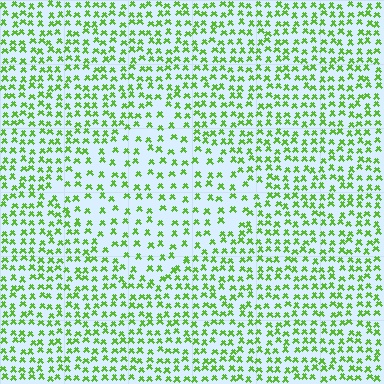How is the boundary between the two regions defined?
The boundary is defined by a change in element density (approximately 1.7x ratio). All elements are the same color, size, and shape.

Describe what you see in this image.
The image contains small lime elements arranged at two different densities. A diamond-shaped region is visible where the elements are less densely packed than the surrounding area.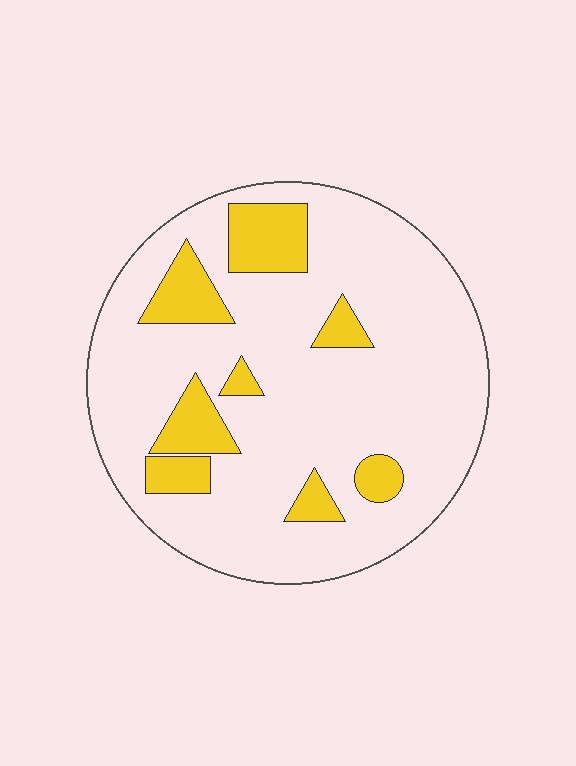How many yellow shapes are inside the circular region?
8.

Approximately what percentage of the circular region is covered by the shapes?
Approximately 20%.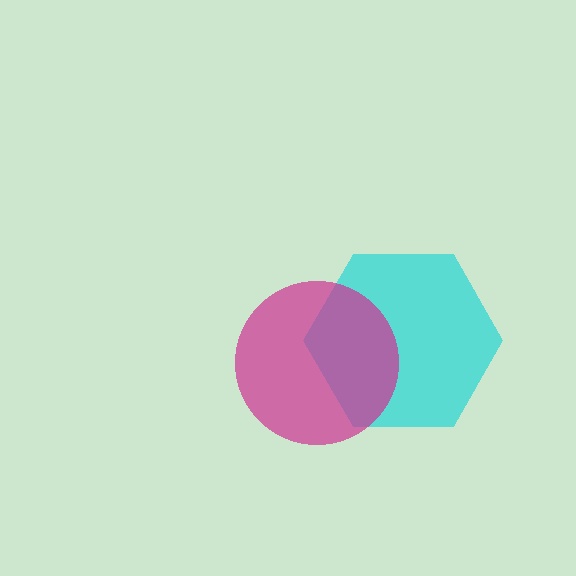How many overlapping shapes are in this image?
There are 2 overlapping shapes in the image.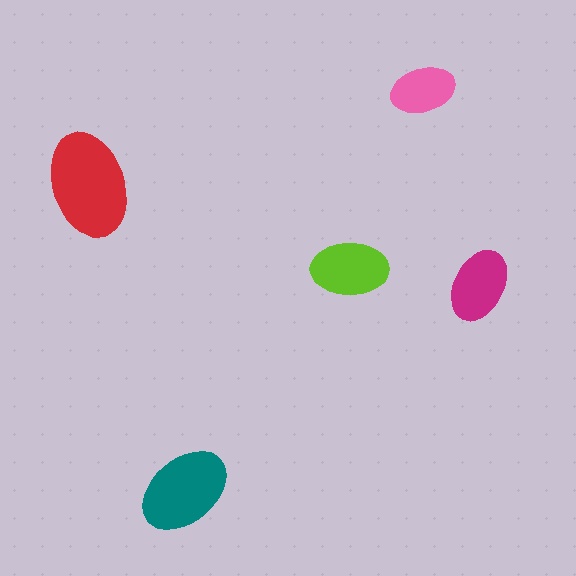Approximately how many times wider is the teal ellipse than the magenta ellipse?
About 1.5 times wider.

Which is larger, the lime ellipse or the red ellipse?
The red one.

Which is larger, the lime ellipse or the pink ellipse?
The lime one.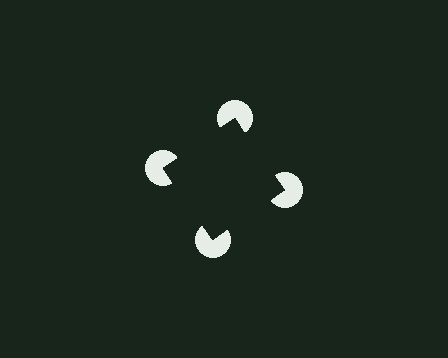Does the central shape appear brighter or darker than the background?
It typically appears slightly darker than the background, even though no actual brightness change is drawn.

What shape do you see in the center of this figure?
An illusory square — its edges are inferred from the aligned wedge cuts in the pac-man discs, not physically drawn.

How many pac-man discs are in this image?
There are 4 — one at each vertex of the illusory square.